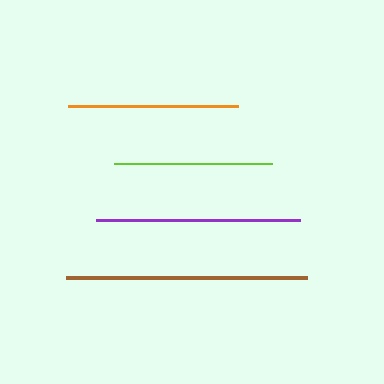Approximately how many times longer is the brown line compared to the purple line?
The brown line is approximately 1.2 times the length of the purple line.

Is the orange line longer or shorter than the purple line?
The purple line is longer than the orange line.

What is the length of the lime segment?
The lime segment is approximately 159 pixels long.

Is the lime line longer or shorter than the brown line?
The brown line is longer than the lime line.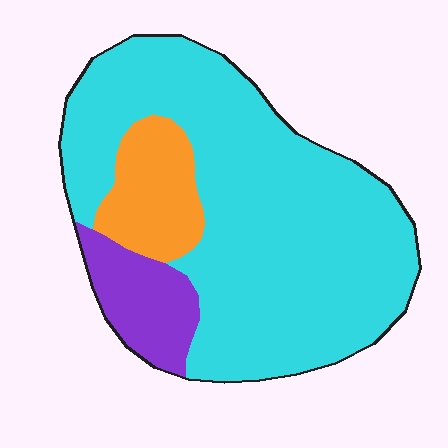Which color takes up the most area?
Cyan, at roughly 75%.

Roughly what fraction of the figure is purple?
Purple takes up less than a sixth of the figure.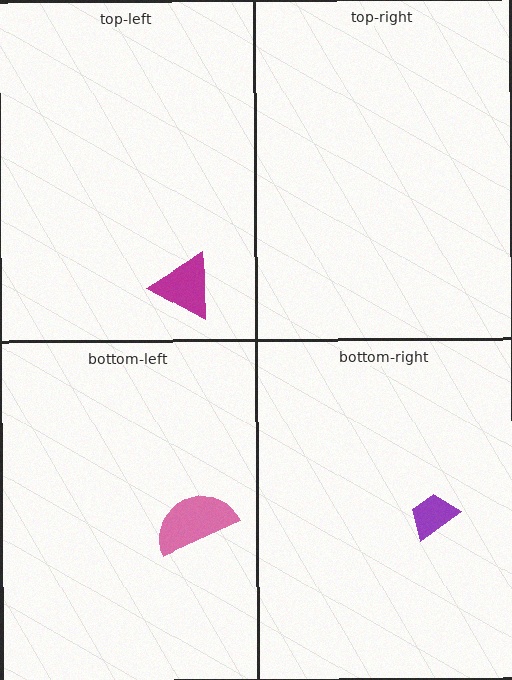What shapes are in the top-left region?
The magenta triangle.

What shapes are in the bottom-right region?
The purple trapezoid.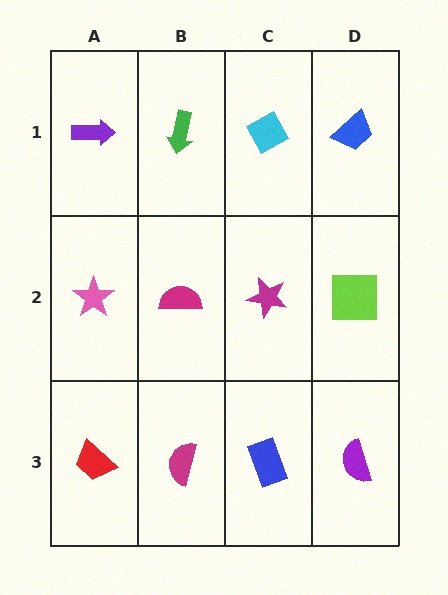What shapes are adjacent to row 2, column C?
A cyan diamond (row 1, column C), a blue rectangle (row 3, column C), a magenta semicircle (row 2, column B), a lime square (row 2, column D).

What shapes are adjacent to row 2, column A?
A purple arrow (row 1, column A), a red trapezoid (row 3, column A), a magenta semicircle (row 2, column B).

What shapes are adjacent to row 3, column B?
A magenta semicircle (row 2, column B), a red trapezoid (row 3, column A), a blue rectangle (row 3, column C).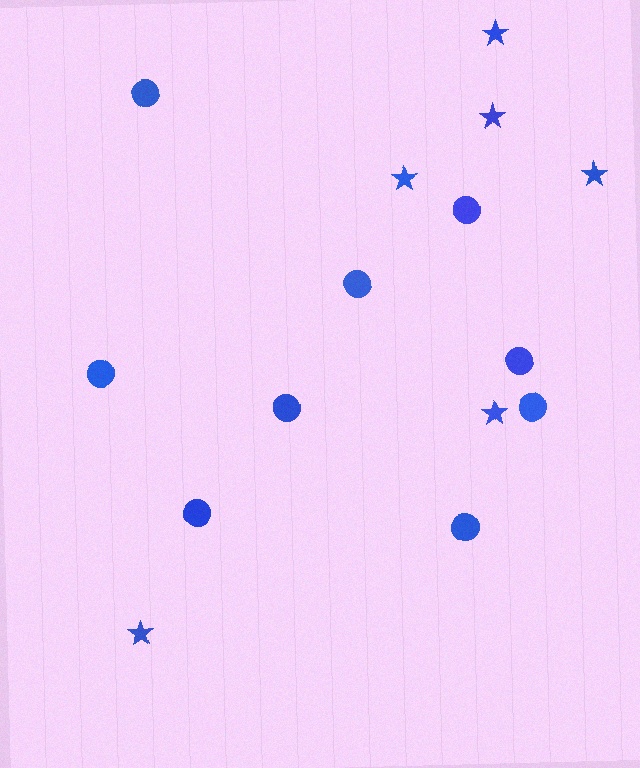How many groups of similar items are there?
There are 2 groups: one group of stars (6) and one group of circles (9).